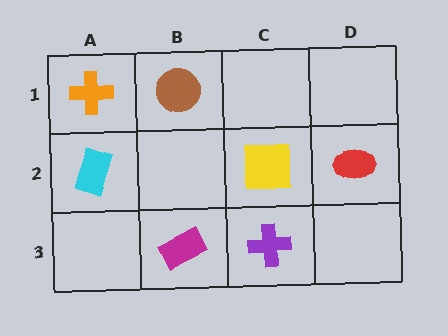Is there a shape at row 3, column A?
No, that cell is empty.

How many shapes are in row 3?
2 shapes.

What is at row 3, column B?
A magenta rectangle.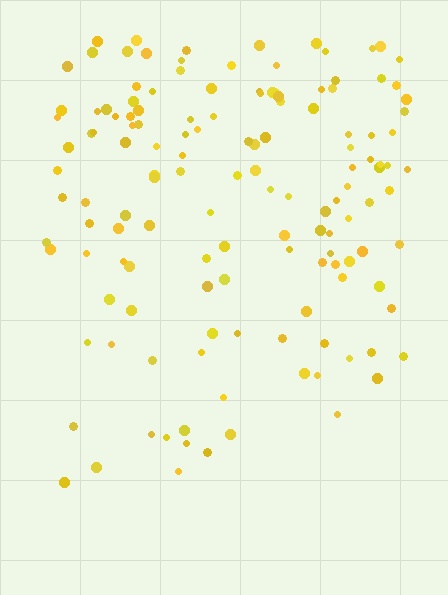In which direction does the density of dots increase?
From bottom to top, with the top side densest.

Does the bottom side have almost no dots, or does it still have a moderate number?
Still a moderate number, just noticeably fewer than the top.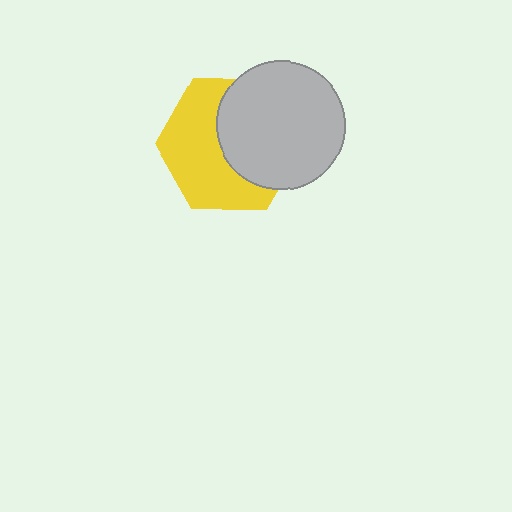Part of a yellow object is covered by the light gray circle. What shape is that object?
It is a hexagon.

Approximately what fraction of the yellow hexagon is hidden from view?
Roughly 47% of the yellow hexagon is hidden behind the light gray circle.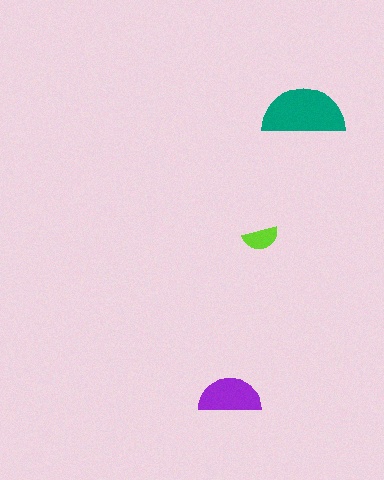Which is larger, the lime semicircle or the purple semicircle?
The purple one.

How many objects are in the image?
There are 3 objects in the image.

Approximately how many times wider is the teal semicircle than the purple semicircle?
About 1.5 times wider.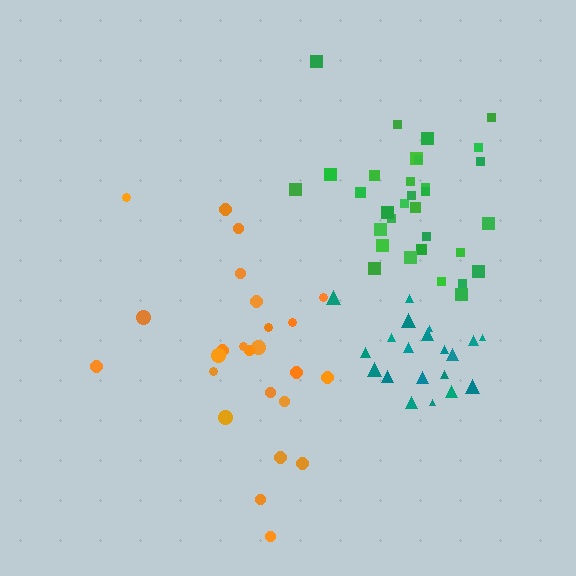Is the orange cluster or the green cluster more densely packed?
Green.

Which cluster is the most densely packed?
Teal.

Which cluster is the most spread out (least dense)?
Orange.